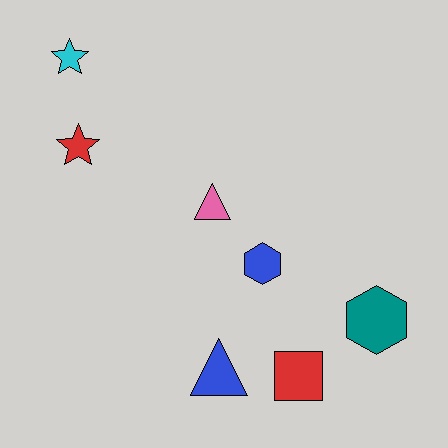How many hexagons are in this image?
There are 2 hexagons.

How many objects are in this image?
There are 7 objects.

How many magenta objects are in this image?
There are no magenta objects.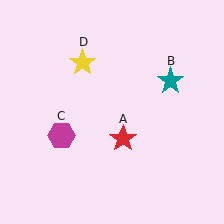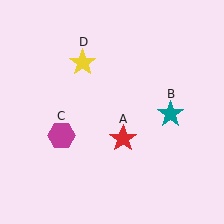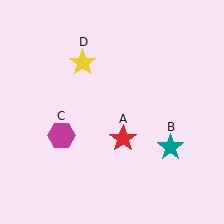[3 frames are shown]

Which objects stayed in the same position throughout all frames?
Red star (object A) and magenta hexagon (object C) and yellow star (object D) remained stationary.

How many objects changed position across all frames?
1 object changed position: teal star (object B).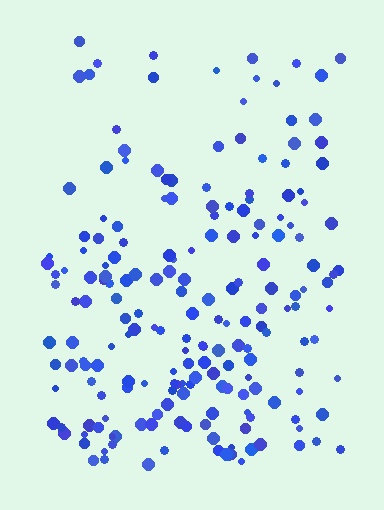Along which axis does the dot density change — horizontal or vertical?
Vertical.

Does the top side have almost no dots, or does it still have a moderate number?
Still a moderate number, just noticeably fewer than the bottom.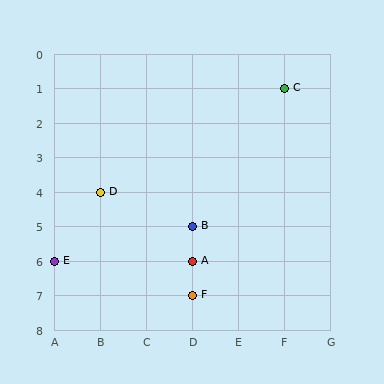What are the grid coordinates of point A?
Point A is at grid coordinates (D, 6).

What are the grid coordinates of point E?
Point E is at grid coordinates (A, 6).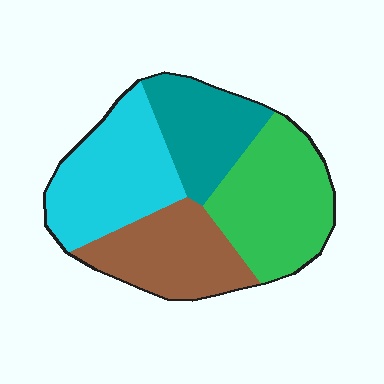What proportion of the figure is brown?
Brown takes up about one quarter (1/4) of the figure.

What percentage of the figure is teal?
Teal takes up about one fifth (1/5) of the figure.